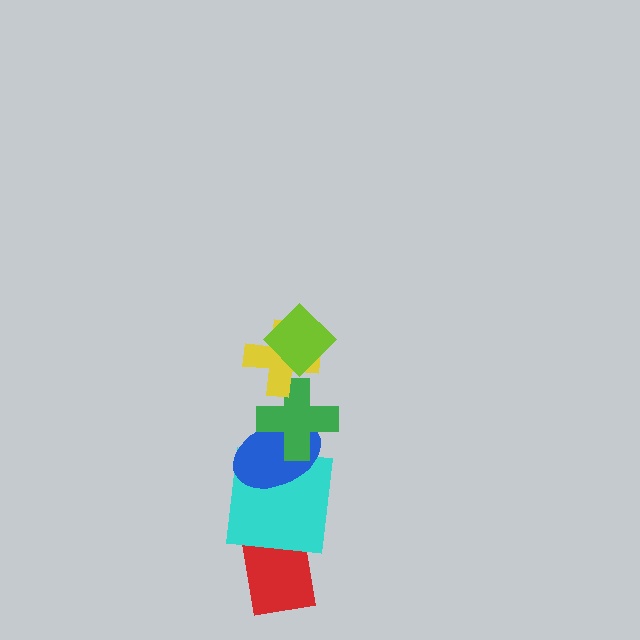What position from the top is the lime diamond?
The lime diamond is 1st from the top.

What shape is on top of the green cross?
The yellow cross is on top of the green cross.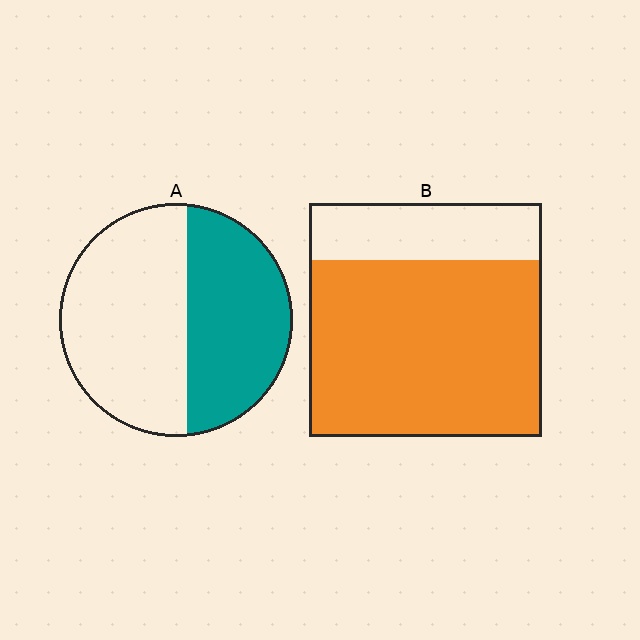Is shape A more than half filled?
No.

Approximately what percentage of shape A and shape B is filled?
A is approximately 45% and B is approximately 75%.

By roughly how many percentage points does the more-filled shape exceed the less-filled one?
By roughly 30 percentage points (B over A).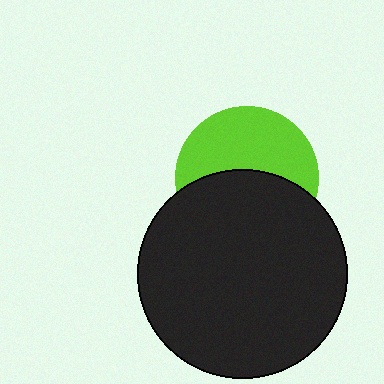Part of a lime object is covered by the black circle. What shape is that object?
It is a circle.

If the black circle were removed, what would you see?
You would see the complete lime circle.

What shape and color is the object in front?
The object in front is a black circle.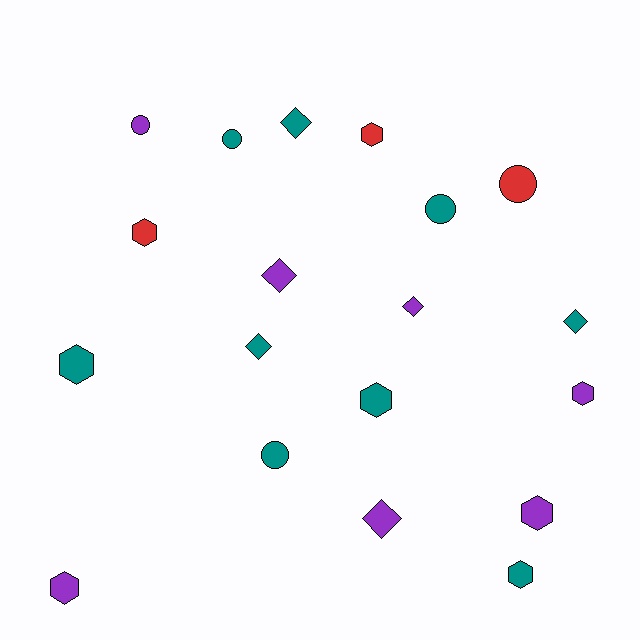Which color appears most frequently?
Teal, with 9 objects.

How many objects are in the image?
There are 19 objects.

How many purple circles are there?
There is 1 purple circle.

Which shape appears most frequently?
Hexagon, with 8 objects.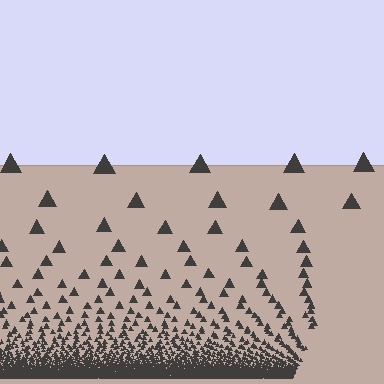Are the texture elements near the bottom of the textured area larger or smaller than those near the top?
Smaller. The gradient is inverted — elements near the bottom are smaller and denser.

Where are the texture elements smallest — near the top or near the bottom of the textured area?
Near the bottom.